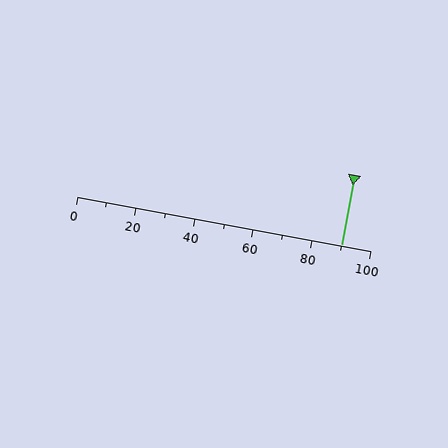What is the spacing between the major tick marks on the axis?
The major ticks are spaced 20 apart.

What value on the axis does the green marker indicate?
The marker indicates approximately 90.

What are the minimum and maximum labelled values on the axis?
The axis runs from 0 to 100.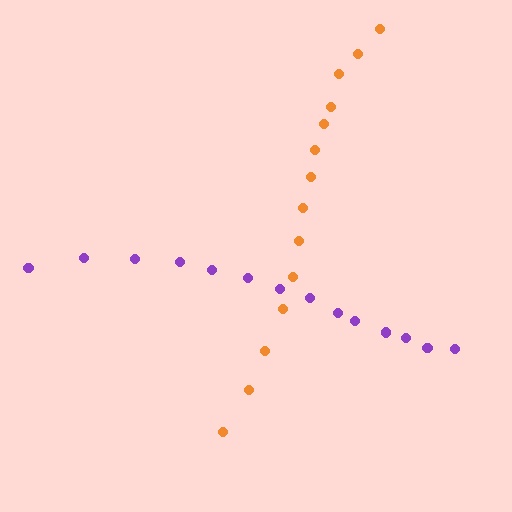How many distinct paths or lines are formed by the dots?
There are 2 distinct paths.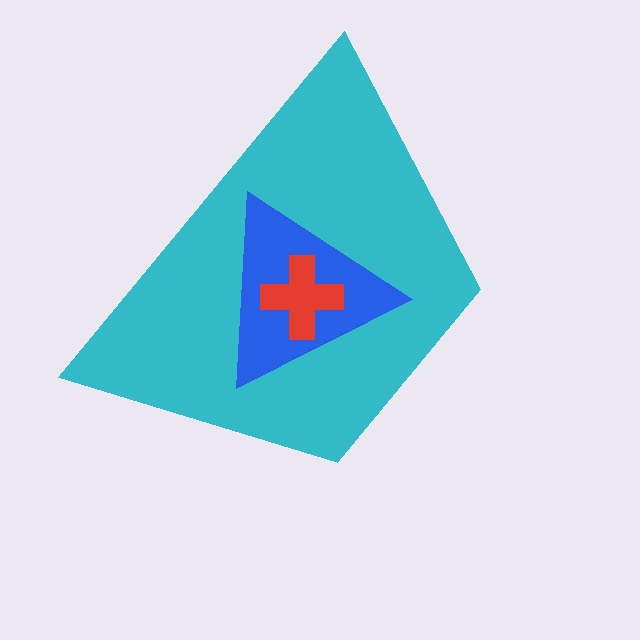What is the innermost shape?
The red cross.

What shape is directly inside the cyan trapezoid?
The blue triangle.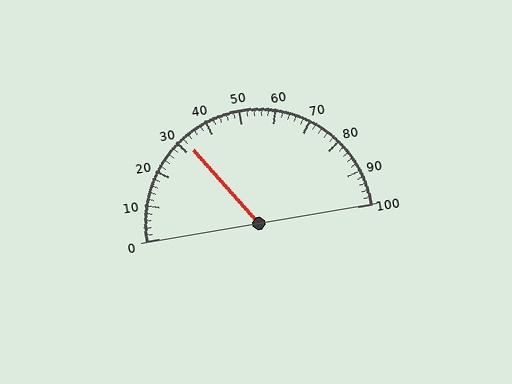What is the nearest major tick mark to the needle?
The nearest major tick mark is 30.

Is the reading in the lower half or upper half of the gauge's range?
The reading is in the lower half of the range (0 to 100).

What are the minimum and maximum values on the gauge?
The gauge ranges from 0 to 100.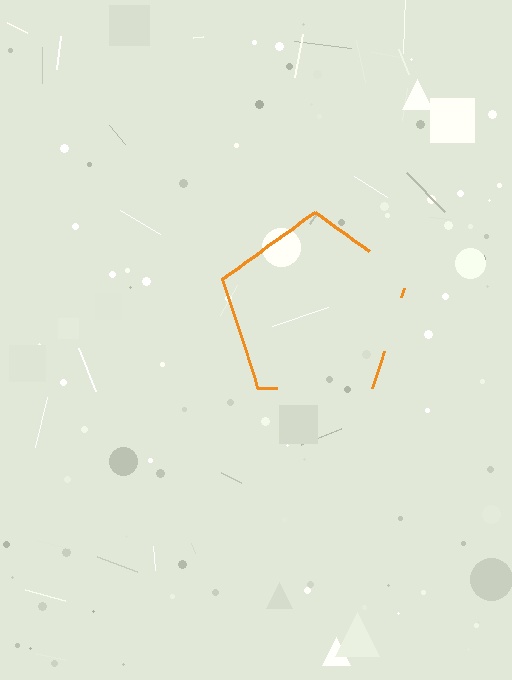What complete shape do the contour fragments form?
The contour fragments form a pentagon.